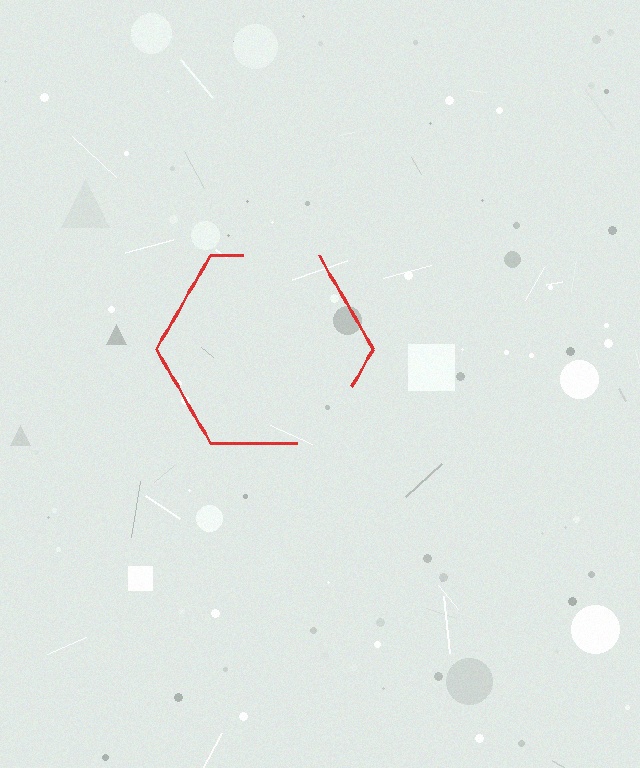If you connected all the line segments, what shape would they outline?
They would outline a hexagon.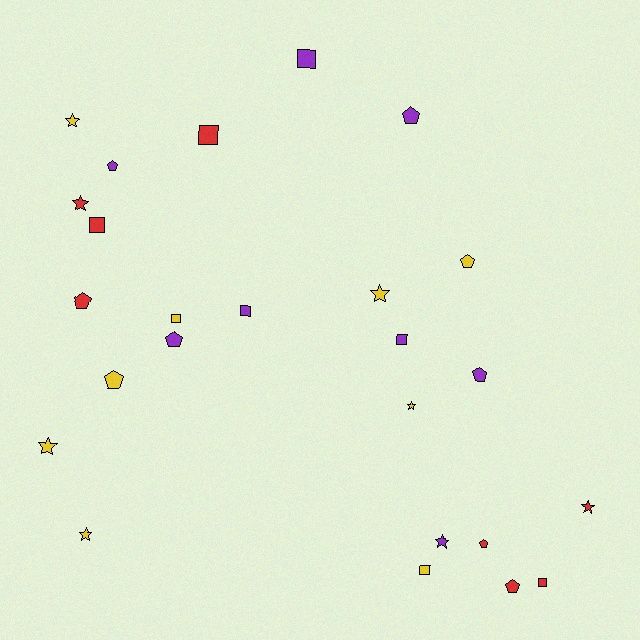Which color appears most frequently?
Yellow, with 9 objects.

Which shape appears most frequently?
Pentagon, with 9 objects.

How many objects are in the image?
There are 25 objects.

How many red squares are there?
There are 3 red squares.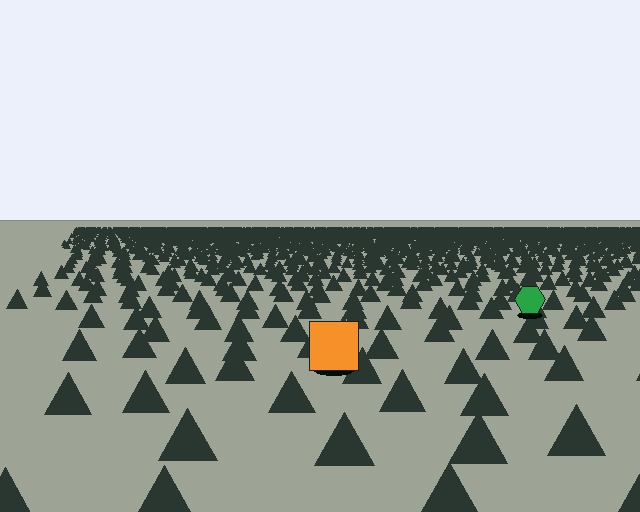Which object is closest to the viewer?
The orange square is closest. The texture marks near it are larger and more spread out.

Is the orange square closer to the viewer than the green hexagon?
Yes. The orange square is closer — you can tell from the texture gradient: the ground texture is coarser near it.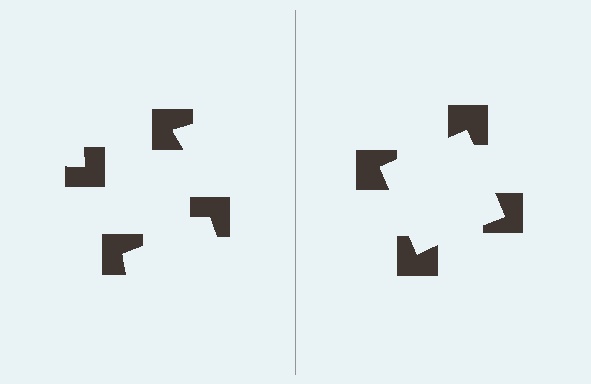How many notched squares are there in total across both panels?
8 — 4 on each side.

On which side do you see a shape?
An illusory square appears on the right side. On the left side the wedge cuts are rotated, so no coherent shape forms.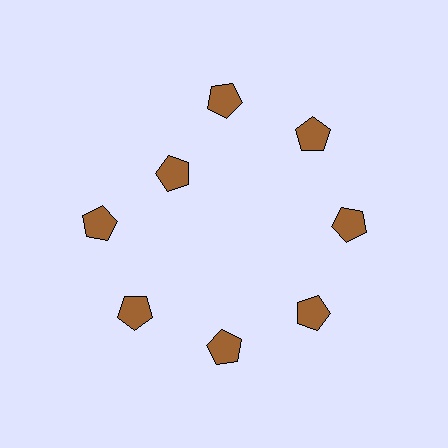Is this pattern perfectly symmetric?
No. The 8 brown pentagons are arranged in a ring, but one element near the 10 o'clock position is pulled inward toward the center, breaking the 8-fold rotational symmetry.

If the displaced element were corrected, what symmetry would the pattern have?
It would have 8-fold rotational symmetry — the pattern would map onto itself every 45 degrees.